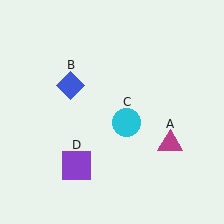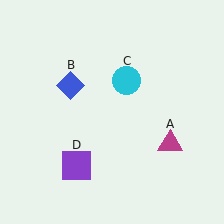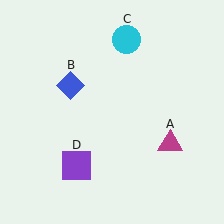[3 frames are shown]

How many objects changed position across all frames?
1 object changed position: cyan circle (object C).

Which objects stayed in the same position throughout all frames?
Magenta triangle (object A) and blue diamond (object B) and purple square (object D) remained stationary.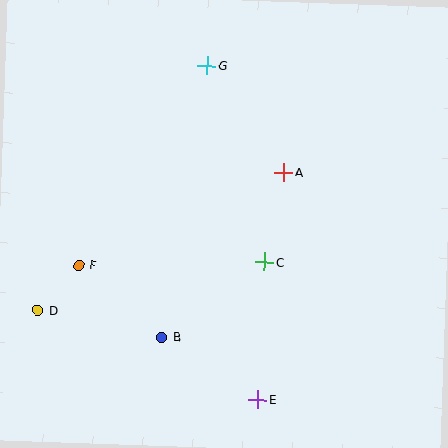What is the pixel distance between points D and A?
The distance between D and A is 282 pixels.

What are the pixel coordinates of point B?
Point B is at (162, 337).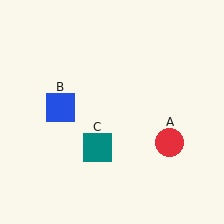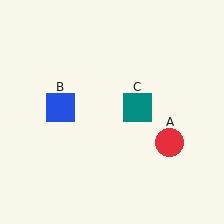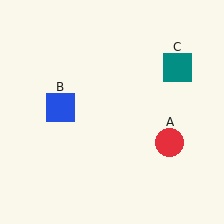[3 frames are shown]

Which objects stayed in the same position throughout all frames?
Red circle (object A) and blue square (object B) remained stationary.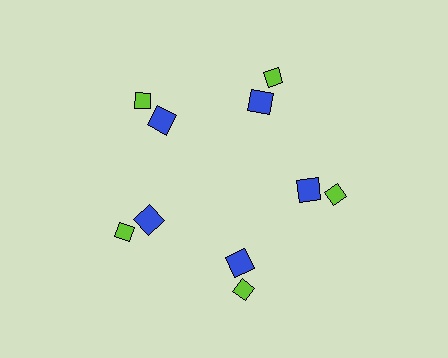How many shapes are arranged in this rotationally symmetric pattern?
There are 10 shapes, arranged in 5 groups of 2.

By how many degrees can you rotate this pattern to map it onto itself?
The pattern maps onto itself every 72 degrees of rotation.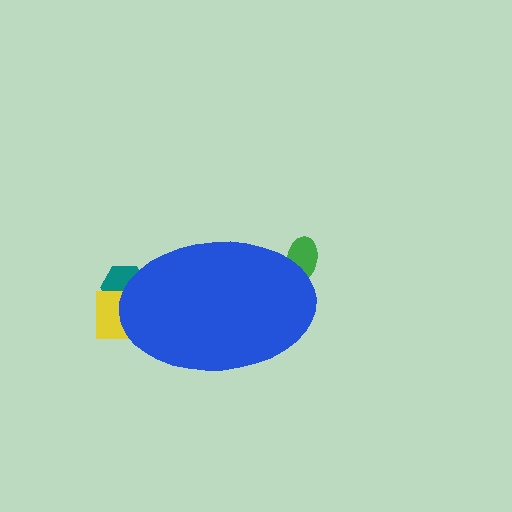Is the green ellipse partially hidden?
Yes, the green ellipse is partially hidden behind the blue ellipse.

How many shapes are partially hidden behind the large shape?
3 shapes are partially hidden.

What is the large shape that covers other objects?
A blue ellipse.